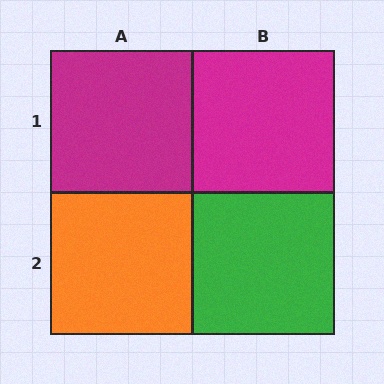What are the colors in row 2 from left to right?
Orange, green.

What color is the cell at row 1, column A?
Magenta.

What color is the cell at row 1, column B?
Magenta.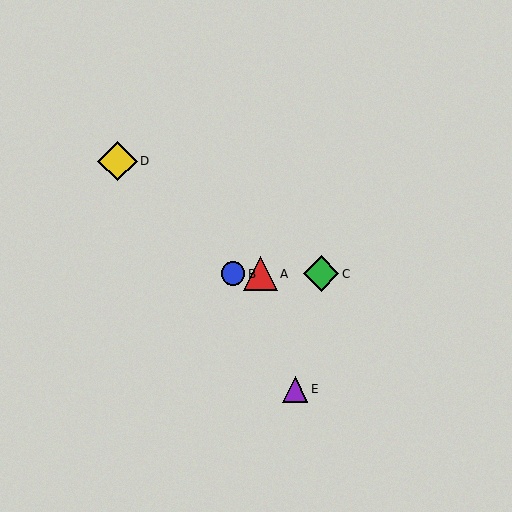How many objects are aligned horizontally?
3 objects (A, B, C) are aligned horizontally.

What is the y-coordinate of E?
Object E is at y≈389.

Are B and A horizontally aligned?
Yes, both are at y≈274.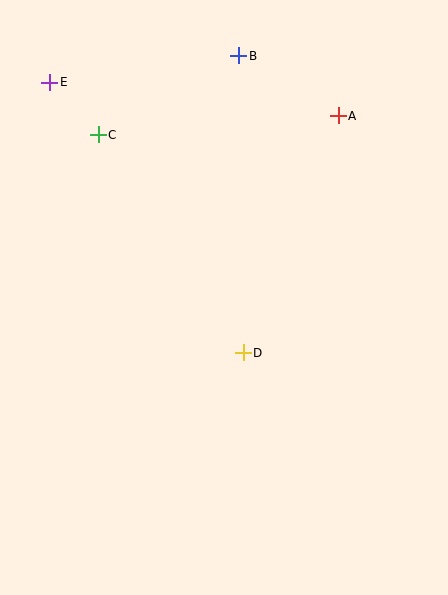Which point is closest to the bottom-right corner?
Point D is closest to the bottom-right corner.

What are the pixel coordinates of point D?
Point D is at (243, 353).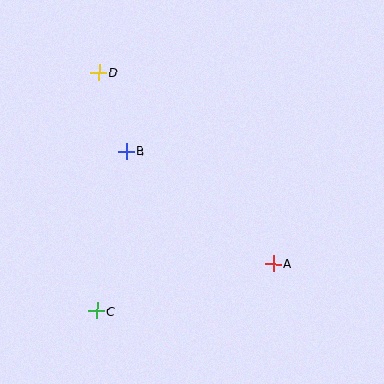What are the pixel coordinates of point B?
Point B is at (126, 151).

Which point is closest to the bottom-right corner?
Point A is closest to the bottom-right corner.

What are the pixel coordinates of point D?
Point D is at (99, 72).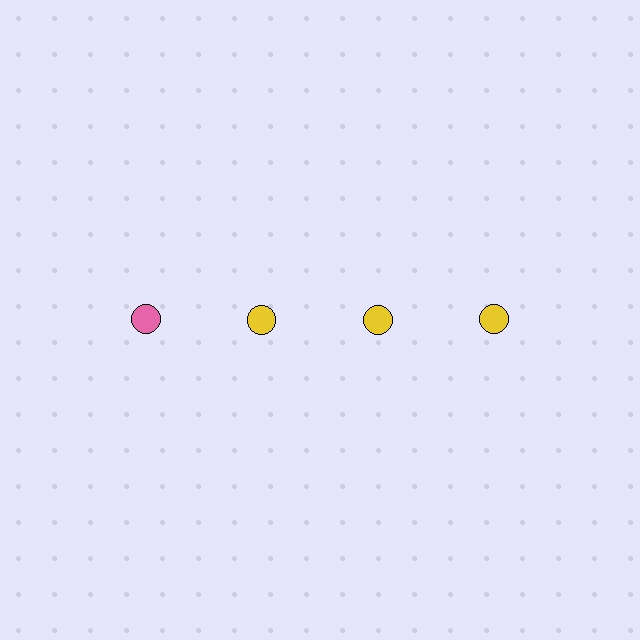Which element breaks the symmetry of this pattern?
The pink circle in the top row, leftmost column breaks the symmetry. All other shapes are yellow circles.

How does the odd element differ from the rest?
It has a different color: pink instead of yellow.